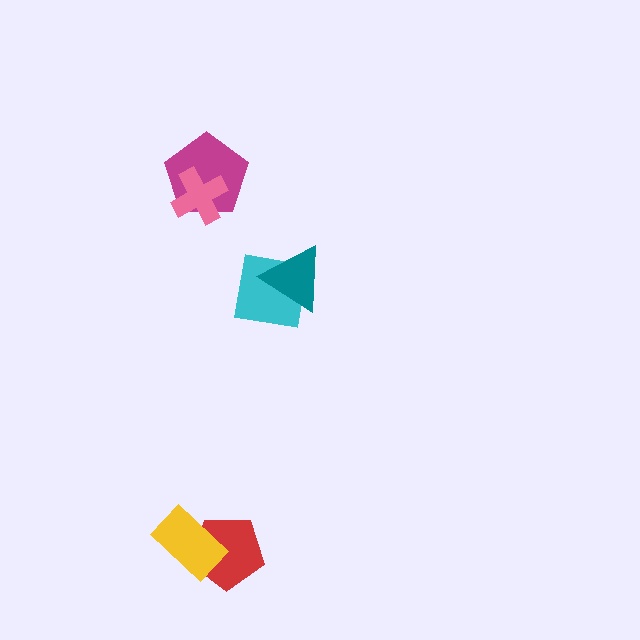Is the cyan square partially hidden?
Yes, it is partially covered by another shape.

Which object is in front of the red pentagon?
The yellow rectangle is in front of the red pentagon.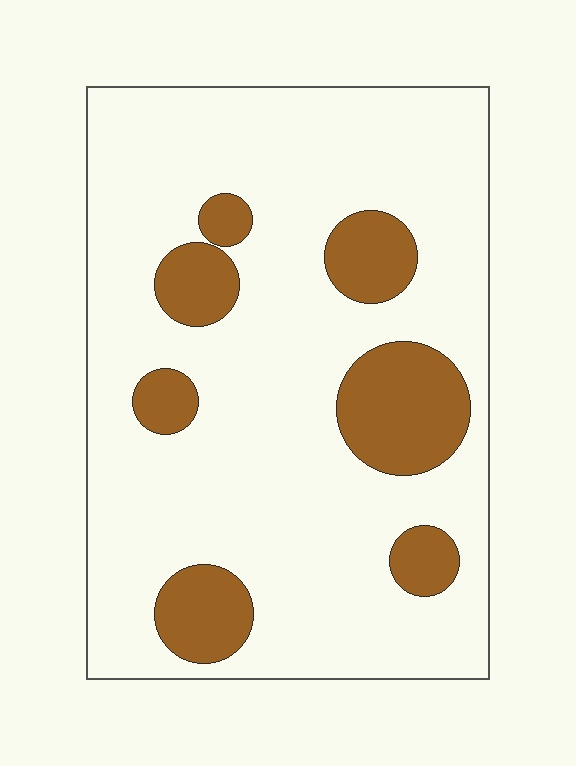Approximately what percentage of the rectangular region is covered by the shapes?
Approximately 20%.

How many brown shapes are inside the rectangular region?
7.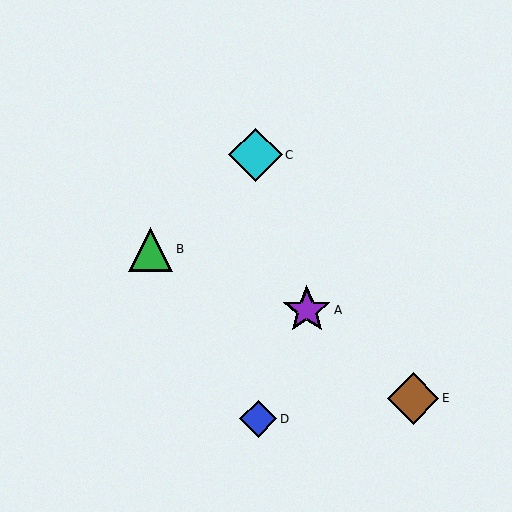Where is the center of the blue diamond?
The center of the blue diamond is at (258, 419).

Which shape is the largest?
The cyan diamond (labeled C) is the largest.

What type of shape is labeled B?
Shape B is a green triangle.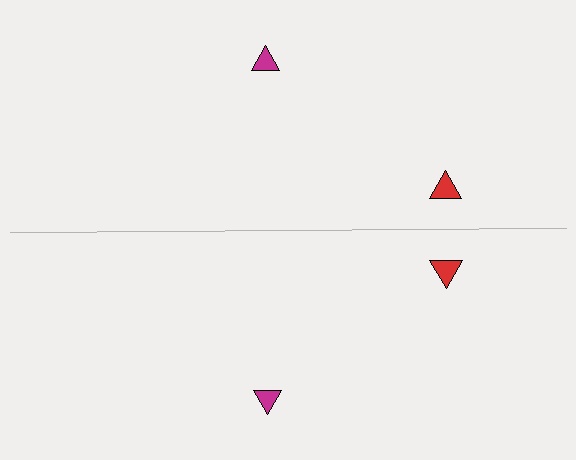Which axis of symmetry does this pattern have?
The pattern has a horizontal axis of symmetry running through the center of the image.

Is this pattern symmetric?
Yes, this pattern has bilateral (reflection) symmetry.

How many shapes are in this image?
There are 4 shapes in this image.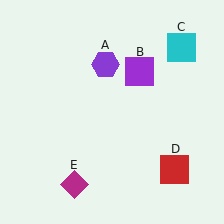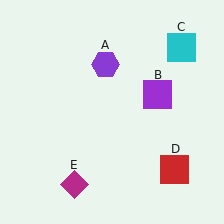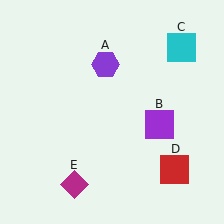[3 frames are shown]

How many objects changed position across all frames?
1 object changed position: purple square (object B).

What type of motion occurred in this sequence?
The purple square (object B) rotated clockwise around the center of the scene.